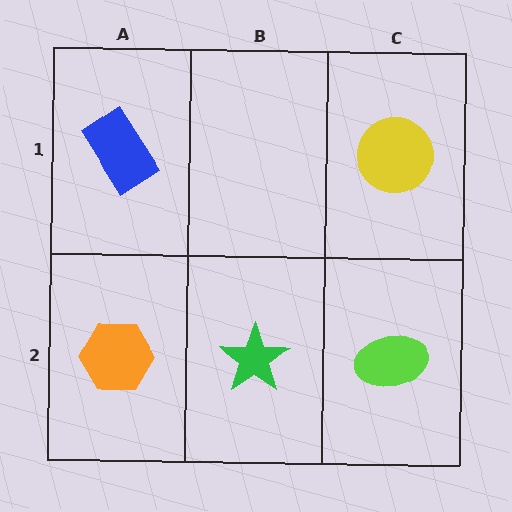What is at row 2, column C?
A lime ellipse.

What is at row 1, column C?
A yellow circle.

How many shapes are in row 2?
3 shapes.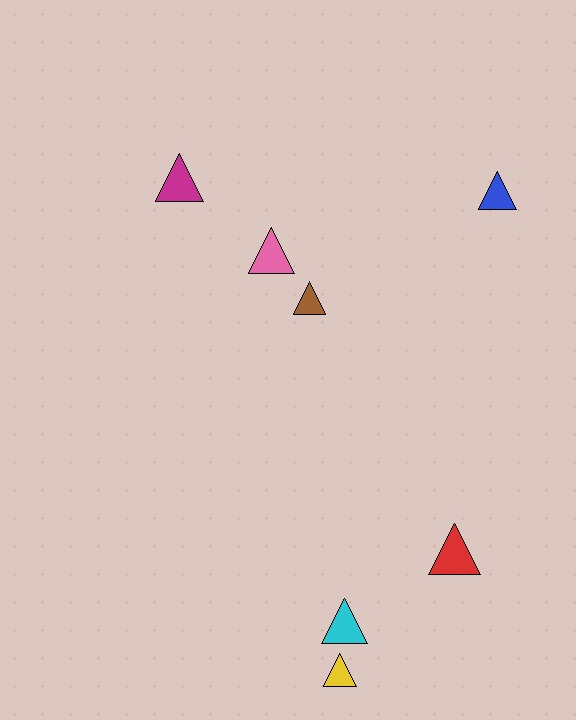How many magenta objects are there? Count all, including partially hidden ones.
There is 1 magenta object.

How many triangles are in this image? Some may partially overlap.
There are 7 triangles.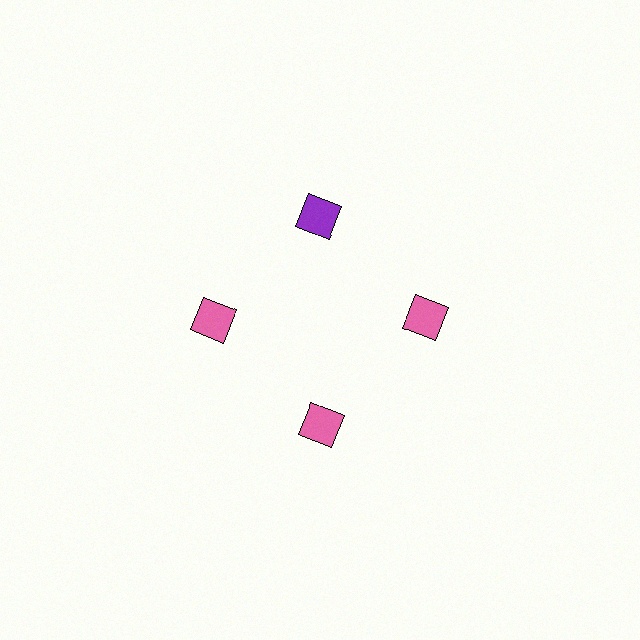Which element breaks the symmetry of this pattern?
The purple square at roughly the 12 o'clock position breaks the symmetry. All other shapes are pink squares.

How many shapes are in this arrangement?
There are 4 shapes arranged in a ring pattern.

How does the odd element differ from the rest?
It has a different color: purple instead of pink.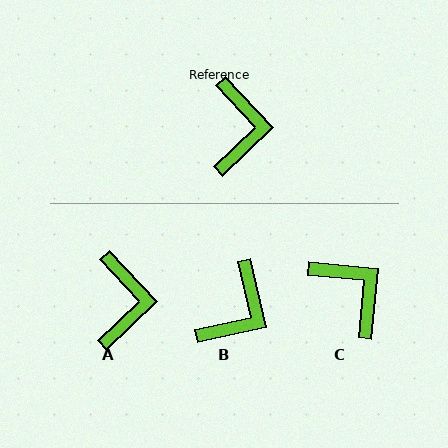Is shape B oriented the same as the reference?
No, it is off by about 31 degrees.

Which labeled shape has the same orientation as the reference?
A.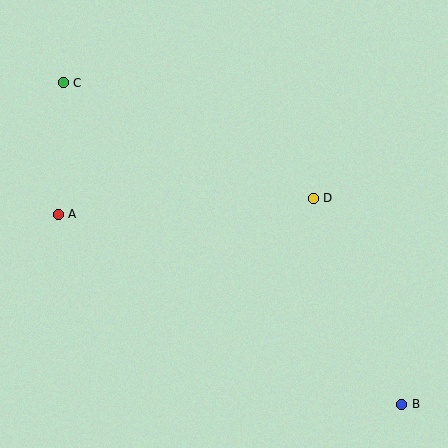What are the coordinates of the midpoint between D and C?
The midpoint between D and C is at (188, 140).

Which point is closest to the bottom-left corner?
Point A is closest to the bottom-left corner.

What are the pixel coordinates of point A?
Point A is at (58, 214).